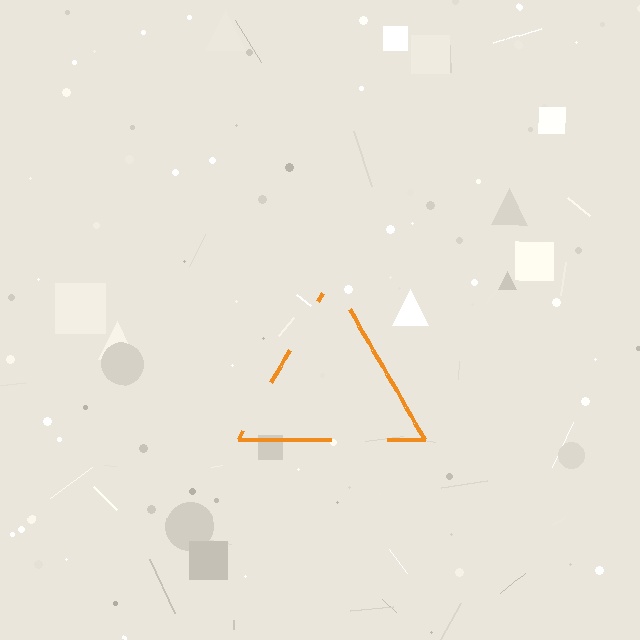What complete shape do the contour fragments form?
The contour fragments form a triangle.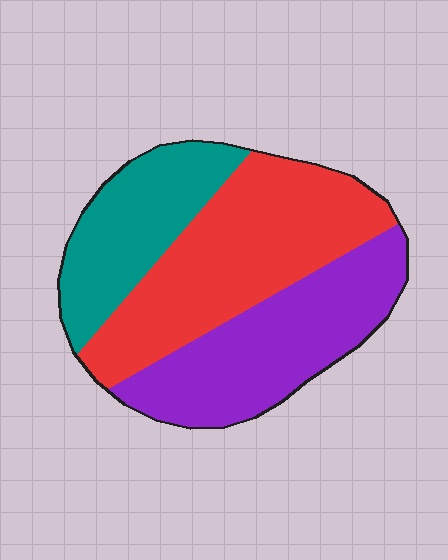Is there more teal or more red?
Red.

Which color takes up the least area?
Teal, at roughly 25%.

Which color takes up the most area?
Red, at roughly 40%.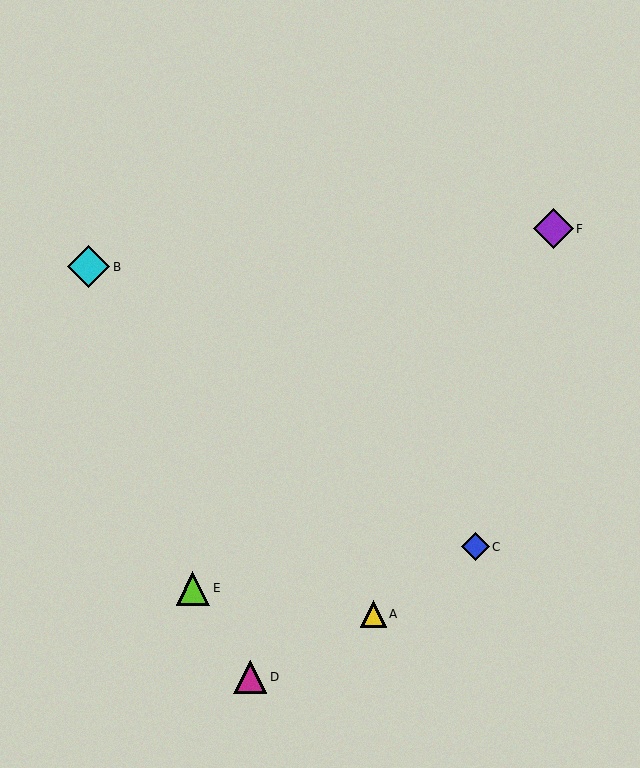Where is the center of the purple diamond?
The center of the purple diamond is at (554, 229).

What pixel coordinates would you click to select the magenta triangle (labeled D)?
Click at (250, 677) to select the magenta triangle D.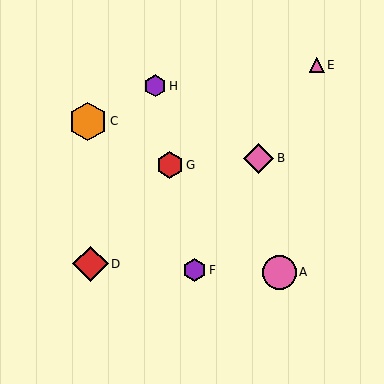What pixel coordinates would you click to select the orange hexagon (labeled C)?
Click at (88, 121) to select the orange hexagon C.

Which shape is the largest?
The orange hexagon (labeled C) is the largest.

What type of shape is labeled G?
Shape G is a red hexagon.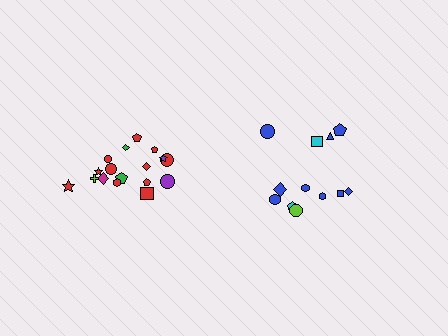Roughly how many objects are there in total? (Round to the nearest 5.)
Roughly 30 objects in total.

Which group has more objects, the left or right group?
The left group.